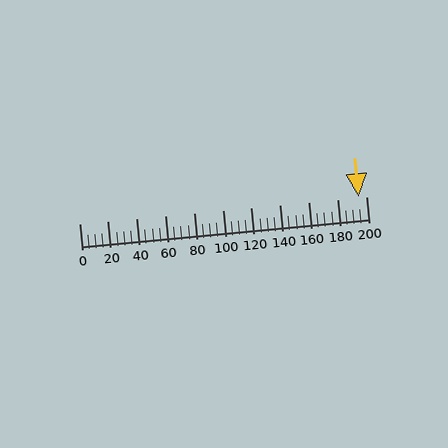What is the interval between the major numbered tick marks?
The major tick marks are spaced 20 units apart.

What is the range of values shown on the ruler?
The ruler shows values from 0 to 200.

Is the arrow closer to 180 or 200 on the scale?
The arrow is closer to 200.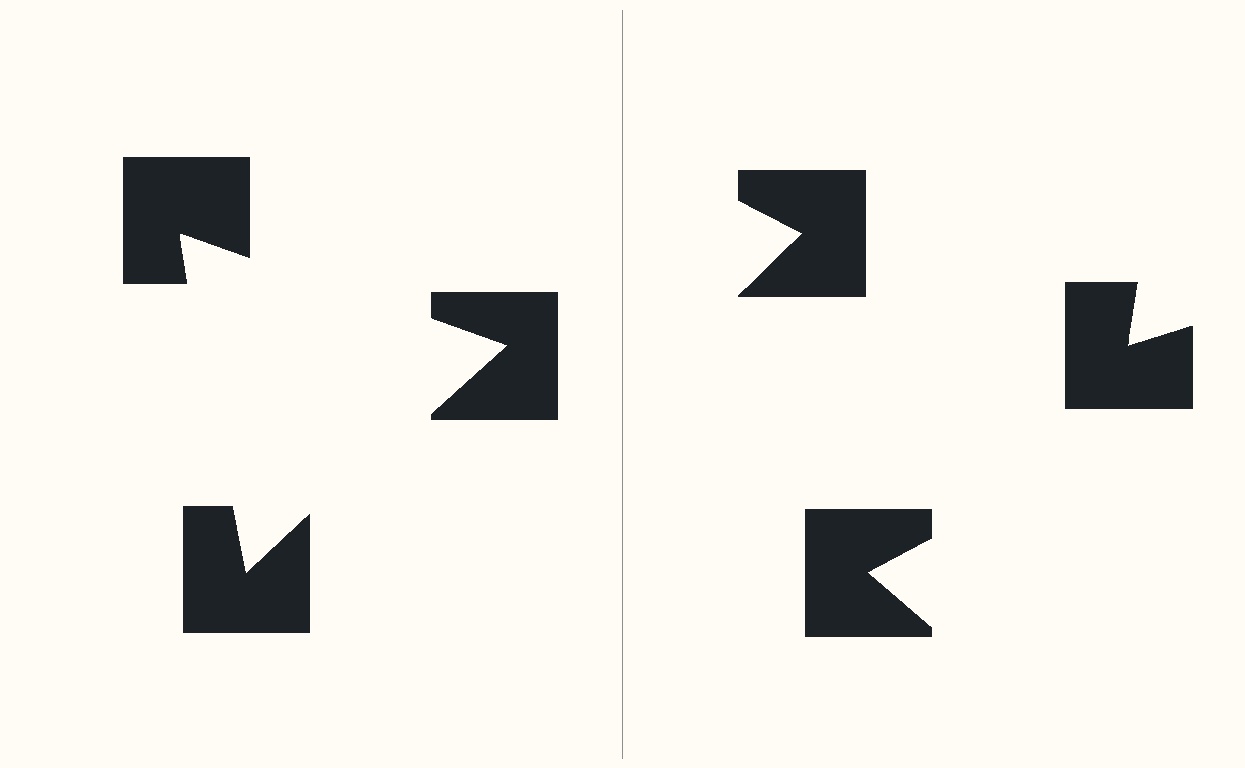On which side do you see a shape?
An illusory triangle appears on the left side. On the right side the wedge cuts are rotated, so no coherent shape forms.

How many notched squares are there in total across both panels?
6 — 3 on each side.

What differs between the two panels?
The notched squares are positioned identically on both sides; only the wedge orientations differ. On the left they align to a triangle; on the right they are misaligned.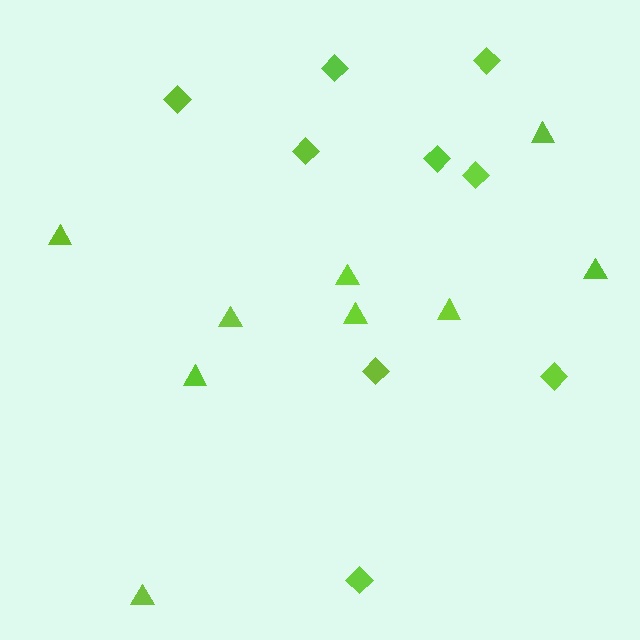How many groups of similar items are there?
There are 2 groups: one group of diamonds (9) and one group of triangles (9).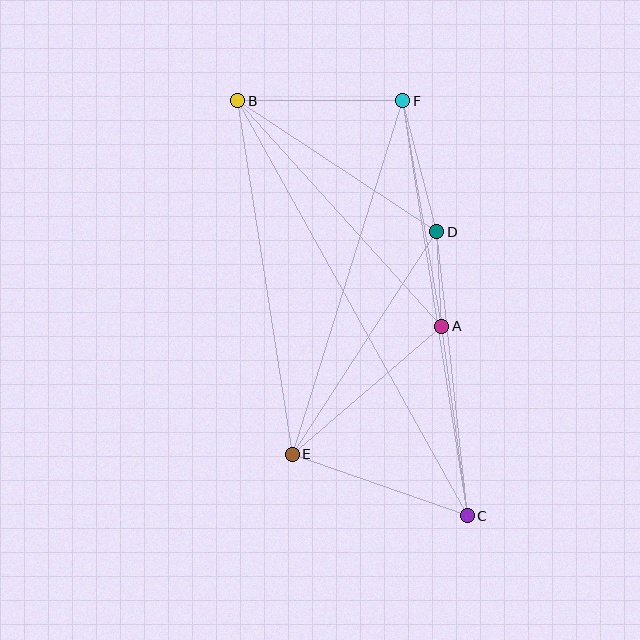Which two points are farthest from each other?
Points B and C are farthest from each other.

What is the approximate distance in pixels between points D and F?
The distance between D and F is approximately 135 pixels.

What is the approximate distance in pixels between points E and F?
The distance between E and F is approximately 370 pixels.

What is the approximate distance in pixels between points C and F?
The distance between C and F is approximately 420 pixels.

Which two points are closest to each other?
Points A and D are closest to each other.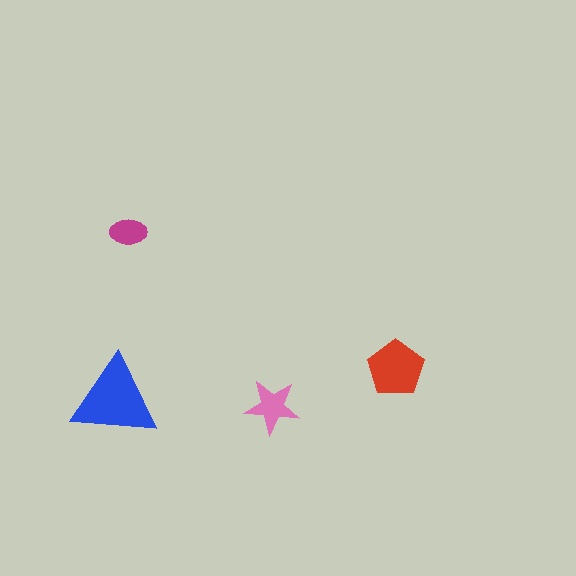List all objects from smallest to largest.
The magenta ellipse, the pink star, the red pentagon, the blue triangle.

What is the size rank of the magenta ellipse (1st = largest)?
4th.